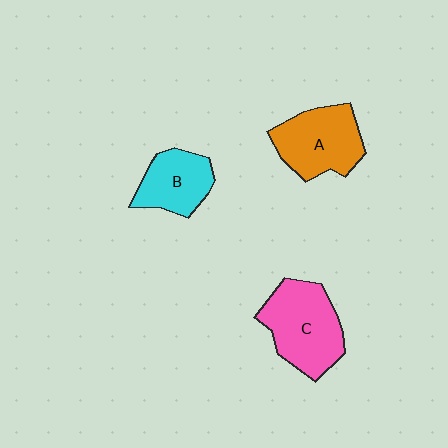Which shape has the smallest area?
Shape B (cyan).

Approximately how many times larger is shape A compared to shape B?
Approximately 1.3 times.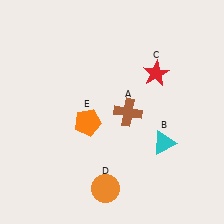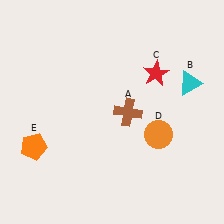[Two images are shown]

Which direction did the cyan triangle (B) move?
The cyan triangle (B) moved up.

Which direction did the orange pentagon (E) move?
The orange pentagon (E) moved left.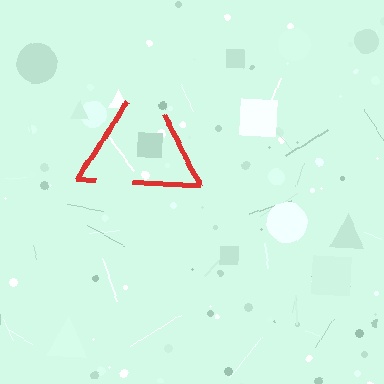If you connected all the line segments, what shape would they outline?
They would outline a triangle.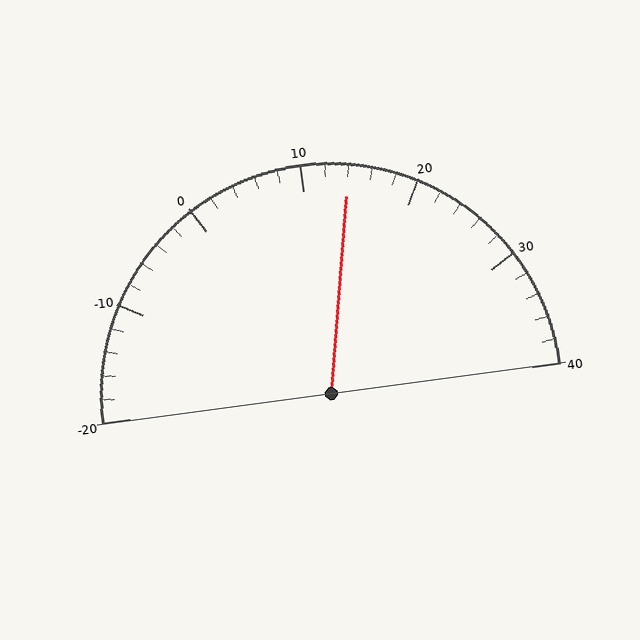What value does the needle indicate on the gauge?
The needle indicates approximately 14.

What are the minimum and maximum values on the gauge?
The gauge ranges from -20 to 40.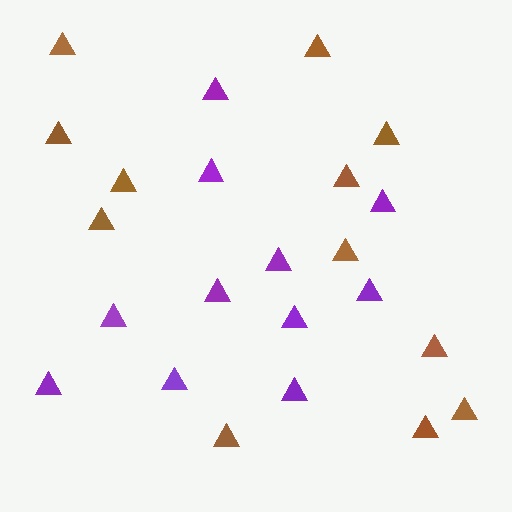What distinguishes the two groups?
There are 2 groups: one group of purple triangles (11) and one group of brown triangles (12).